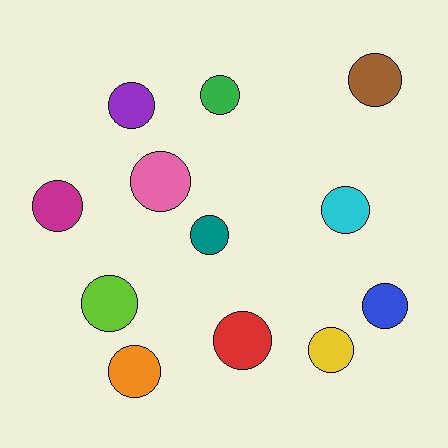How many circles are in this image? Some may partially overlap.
There are 12 circles.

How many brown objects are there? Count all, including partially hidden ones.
There is 1 brown object.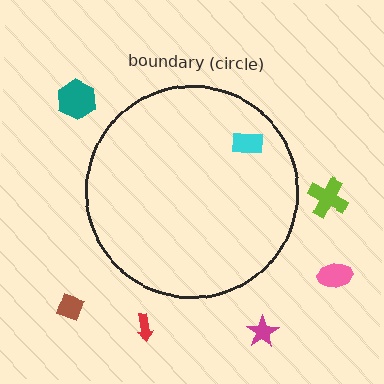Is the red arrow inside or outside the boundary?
Outside.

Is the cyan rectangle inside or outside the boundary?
Inside.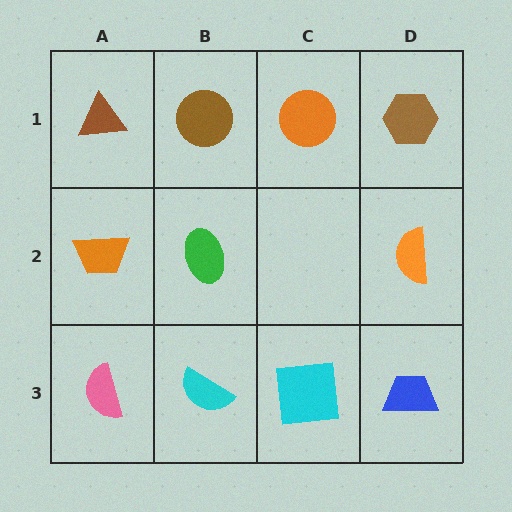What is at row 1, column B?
A brown circle.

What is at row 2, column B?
A green ellipse.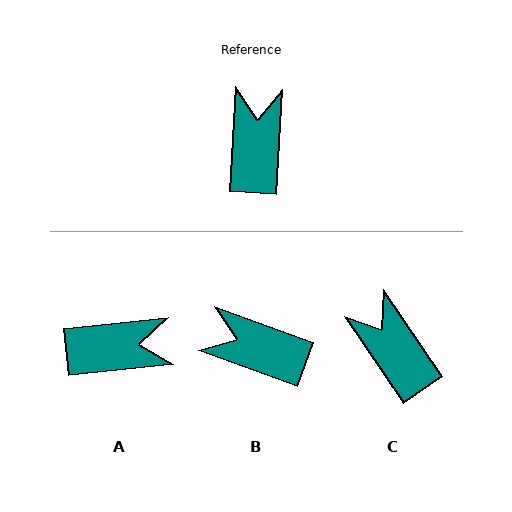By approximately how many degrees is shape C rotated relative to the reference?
Approximately 38 degrees counter-clockwise.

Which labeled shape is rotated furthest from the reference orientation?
A, about 80 degrees away.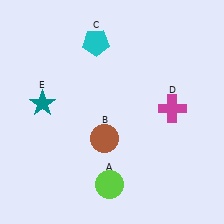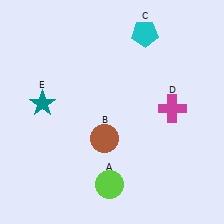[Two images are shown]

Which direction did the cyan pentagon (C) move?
The cyan pentagon (C) moved right.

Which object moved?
The cyan pentagon (C) moved right.